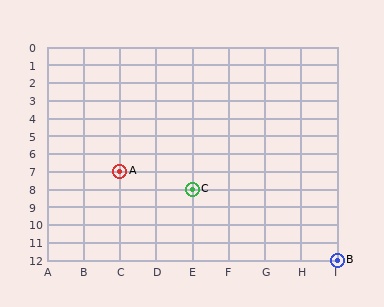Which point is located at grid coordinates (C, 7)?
Point A is at (C, 7).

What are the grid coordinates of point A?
Point A is at grid coordinates (C, 7).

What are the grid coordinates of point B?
Point B is at grid coordinates (I, 12).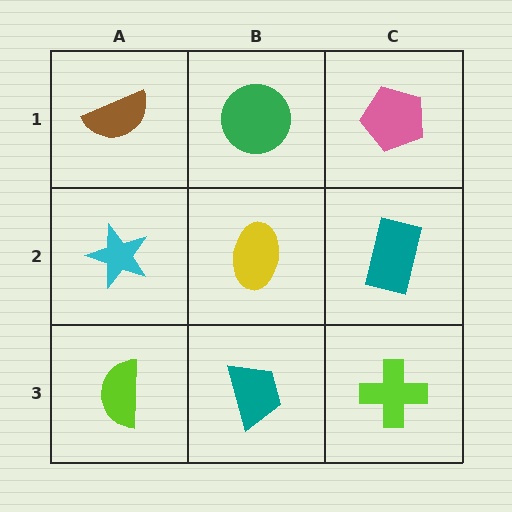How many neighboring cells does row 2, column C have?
3.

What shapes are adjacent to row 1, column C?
A teal rectangle (row 2, column C), a green circle (row 1, column B).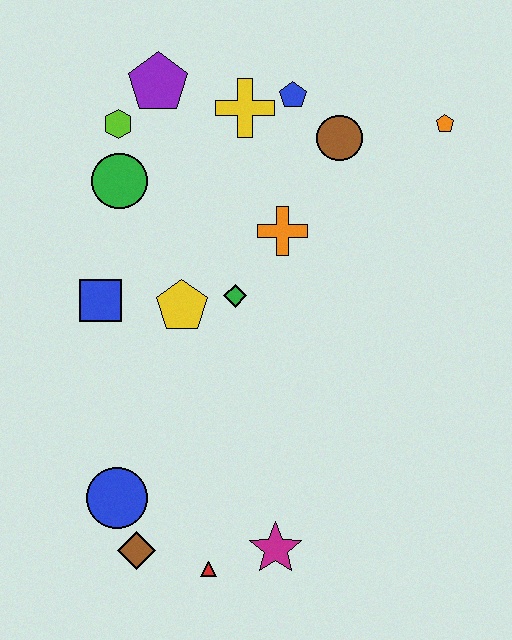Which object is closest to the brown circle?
The blue pentagon is closest to the brown circle.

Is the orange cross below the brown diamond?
No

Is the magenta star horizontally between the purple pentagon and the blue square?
No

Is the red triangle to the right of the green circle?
Yes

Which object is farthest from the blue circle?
The orange pentagon is farthest from the blue circle.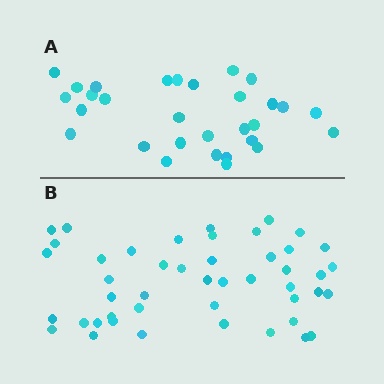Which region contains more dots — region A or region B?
Region B (the bottom region) has more dots.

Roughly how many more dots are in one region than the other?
Region B has approximately 15 more dots than region A.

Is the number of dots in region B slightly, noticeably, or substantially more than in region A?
Region B has substantially more. The ratio is roughly 1.5 to 1.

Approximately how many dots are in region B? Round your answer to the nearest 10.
About 50 dots. (The exact count is 46, which rounds to 50.)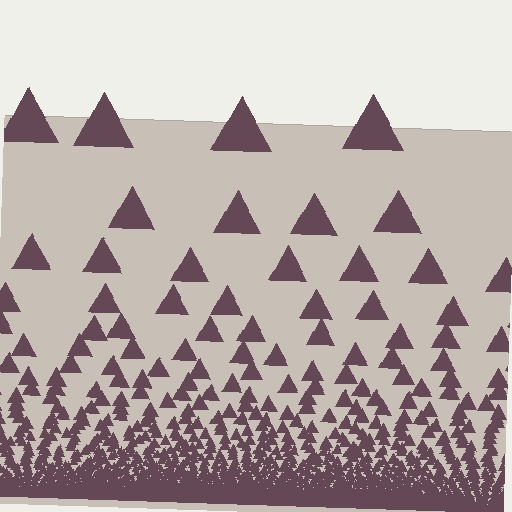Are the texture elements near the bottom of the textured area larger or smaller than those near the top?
Smaller. The gradient is inverted — elements near the bottom are smaller and denser.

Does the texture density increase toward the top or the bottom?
Density increases toward the bottom.